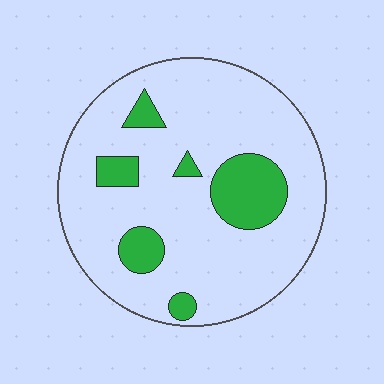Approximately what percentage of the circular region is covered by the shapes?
Approximately 15%.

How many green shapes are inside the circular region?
6.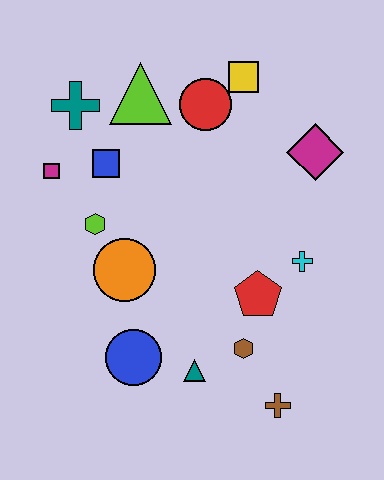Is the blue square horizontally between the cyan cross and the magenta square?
Yes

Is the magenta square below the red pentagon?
No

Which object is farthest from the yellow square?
The brown cross is farthest from the yellow square.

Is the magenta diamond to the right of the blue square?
Yes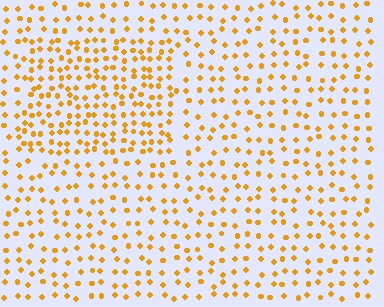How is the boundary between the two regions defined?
The boundary is defined by a change in element density (approximately 1.7x ratio). All elements are the same color, size, and shape.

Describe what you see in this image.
The image contains small orange elements arranged at two different densities. A rectangle-shaped region is visible where the elements are more densely packed than the surrounding area.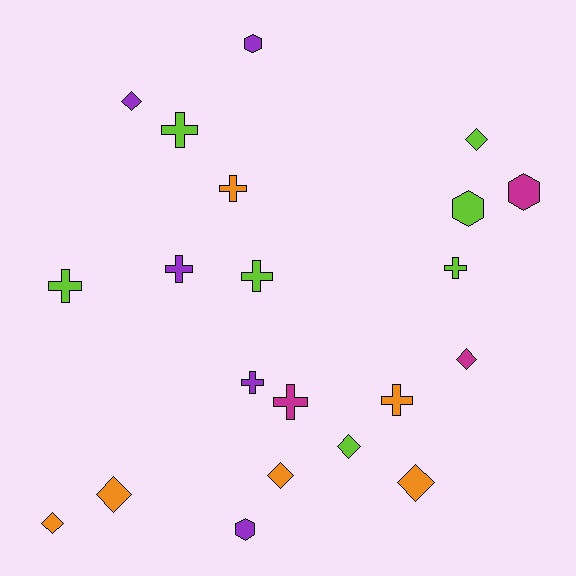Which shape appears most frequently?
Cross, with 9 objects.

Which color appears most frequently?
Lime, with 7 objects.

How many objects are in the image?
There are 21 objects.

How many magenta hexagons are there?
There is 1 magenta hexagon.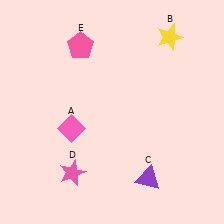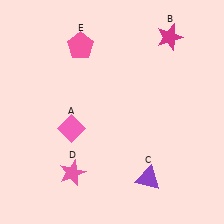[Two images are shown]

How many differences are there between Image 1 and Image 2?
There is 1 difference between the two images.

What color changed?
The star (B) changed from yellow in Image 1 to magenta in Image 2.